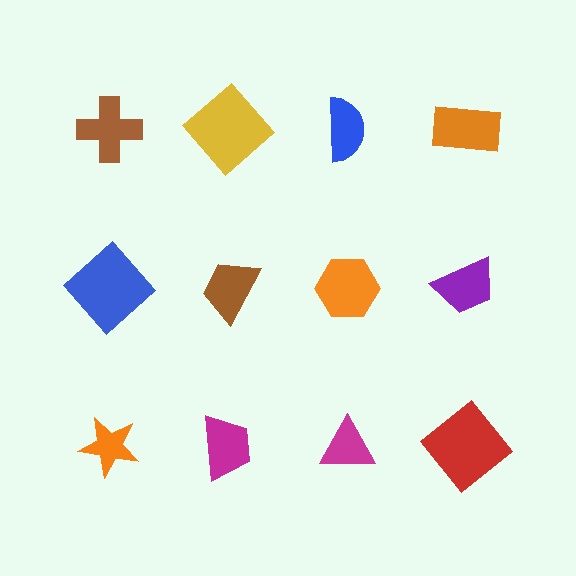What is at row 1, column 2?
A yellow diamond.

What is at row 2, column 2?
A brown trapezoid.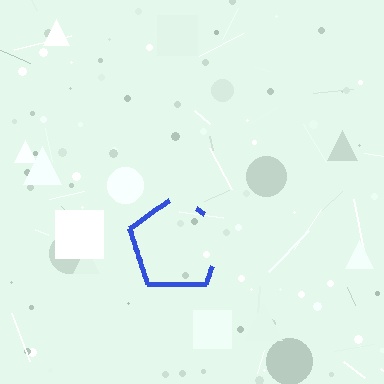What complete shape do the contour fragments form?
The contour fragments form a pentagon.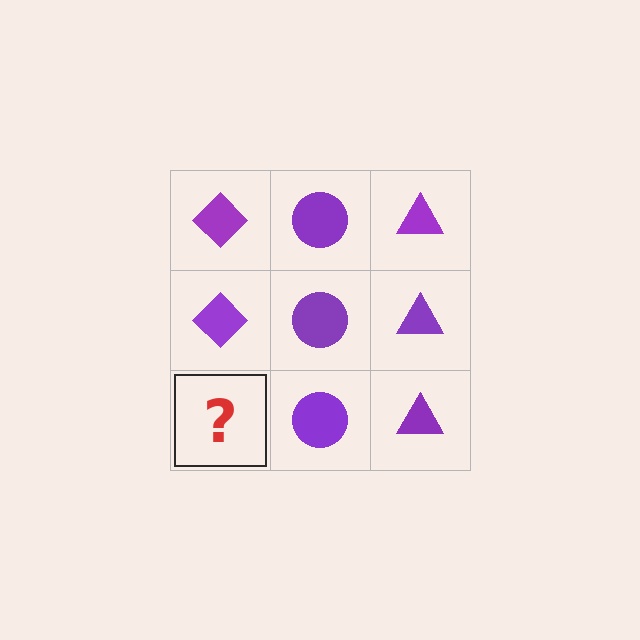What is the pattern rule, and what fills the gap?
The rule is that each column has a consistent shape. The gap should be filled with a purple diamond.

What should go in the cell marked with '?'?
The missing cell should contain a purple diamond.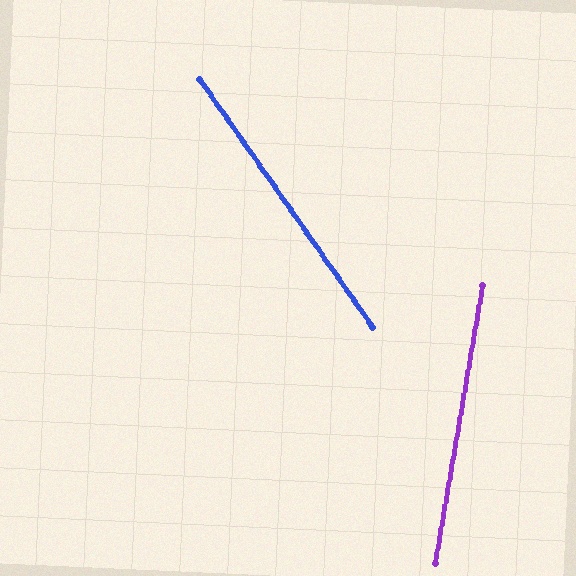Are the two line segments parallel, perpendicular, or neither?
Neither parallel nor perpendicular — they differ by about 45°.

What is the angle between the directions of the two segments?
Approximately 45 degrees.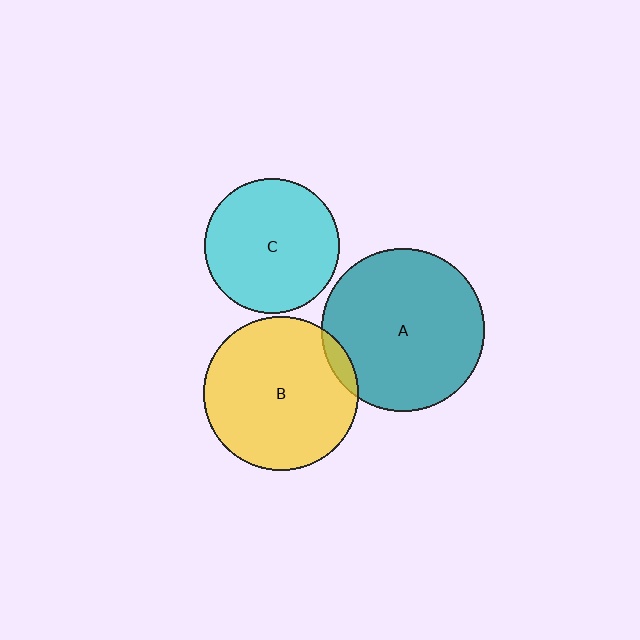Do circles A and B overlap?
Yes.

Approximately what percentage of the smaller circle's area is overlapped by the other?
Approximately 5%.